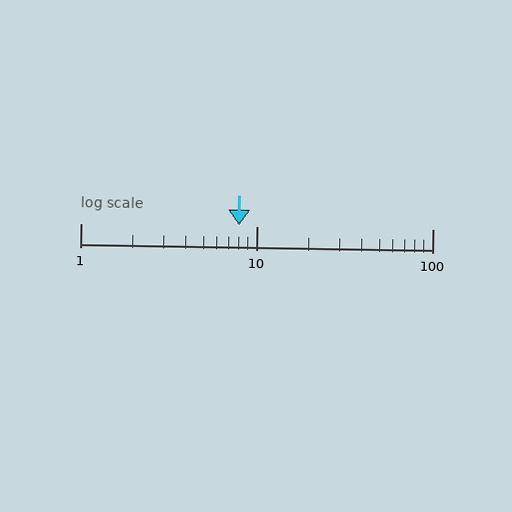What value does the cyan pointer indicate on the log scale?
The pointer indicates approximately 8.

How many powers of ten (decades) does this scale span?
The scale spans 2 decades, from 1 to 100.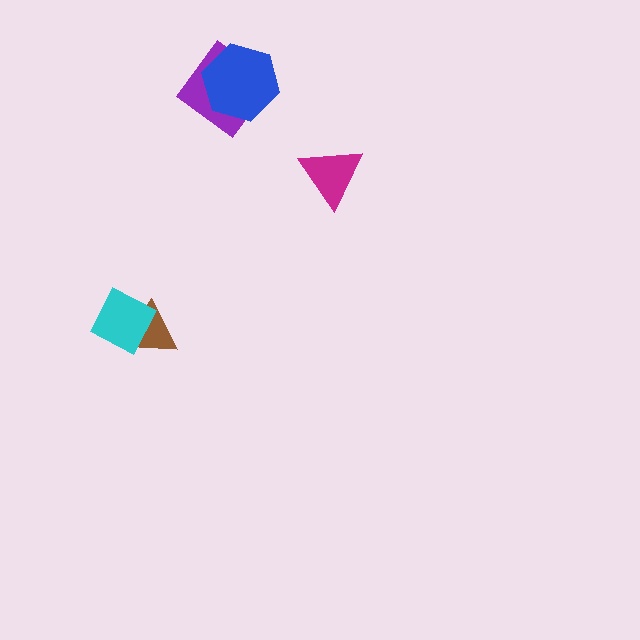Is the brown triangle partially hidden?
Yes, it is partially covered by another shape.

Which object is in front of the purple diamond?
The blue hexagon is in front of the purple diamond.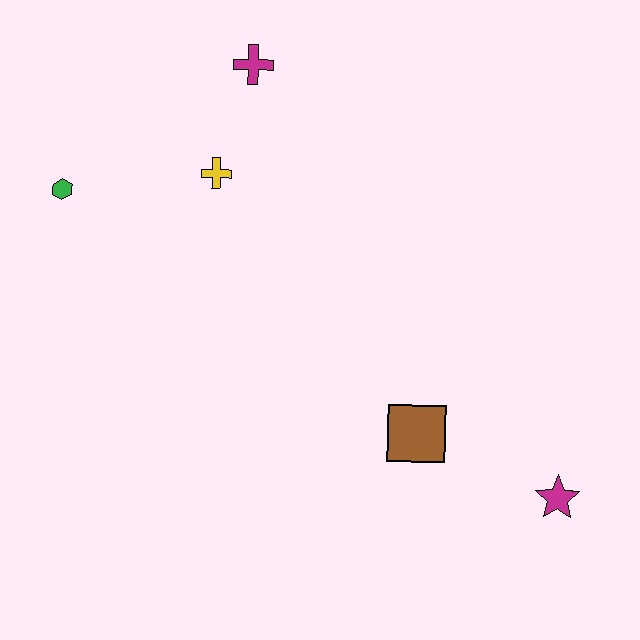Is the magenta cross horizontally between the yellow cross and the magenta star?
Yes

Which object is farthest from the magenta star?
The green hexagon is farthest from the magenta star.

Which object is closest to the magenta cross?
The yellow cross is closest to the magenta cross.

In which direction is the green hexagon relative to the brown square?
The green hexagon is to the left of the brown square.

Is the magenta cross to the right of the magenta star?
No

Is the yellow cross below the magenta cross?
Yes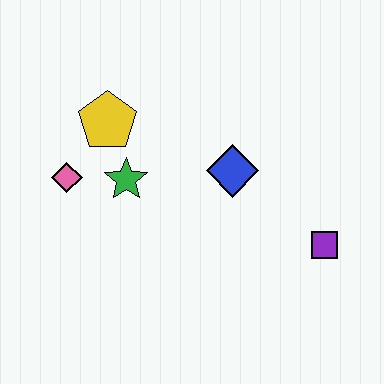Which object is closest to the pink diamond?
The green star is closest to the pink diamond.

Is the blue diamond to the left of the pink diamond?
No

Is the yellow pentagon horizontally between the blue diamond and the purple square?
No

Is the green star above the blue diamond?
No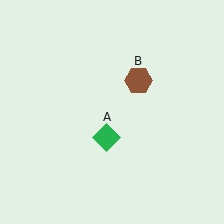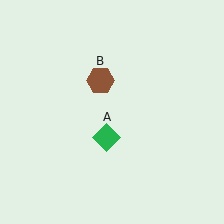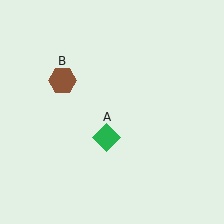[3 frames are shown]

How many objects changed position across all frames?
1 object changed position: brown hexagon (object B).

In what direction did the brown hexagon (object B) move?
The brown hexagon (object B) moved left.